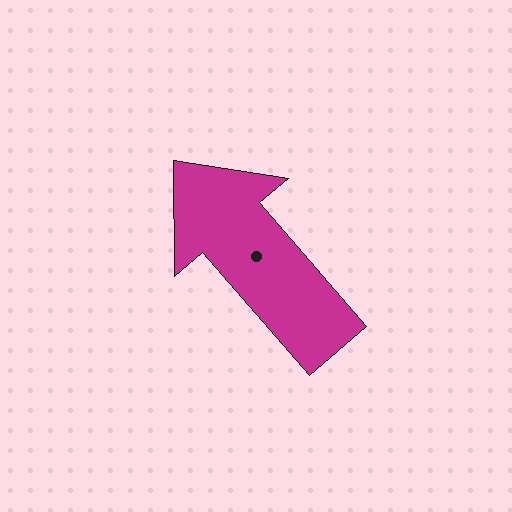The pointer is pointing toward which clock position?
Roughly 11 o'clock.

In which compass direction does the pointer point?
Northwest.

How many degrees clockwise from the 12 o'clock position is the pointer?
Approximately 319 degrees.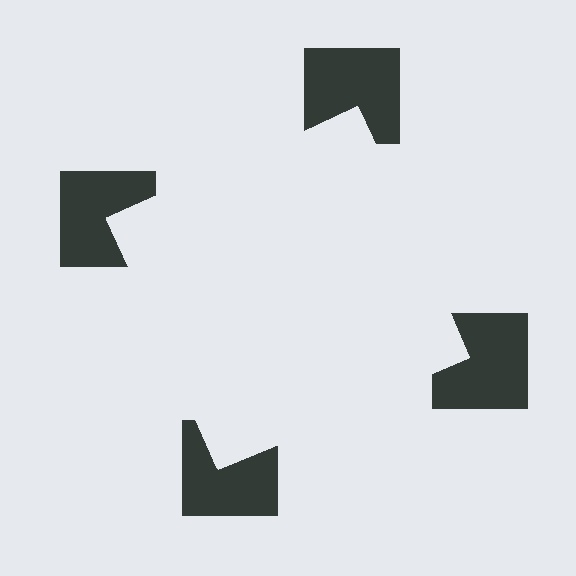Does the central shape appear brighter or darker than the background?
It typically appears slightly brighter than the background, even though no actual brightness change is drawn.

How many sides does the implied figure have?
4 sides.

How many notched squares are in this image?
There are 4 — one at each vertex of the illusory square.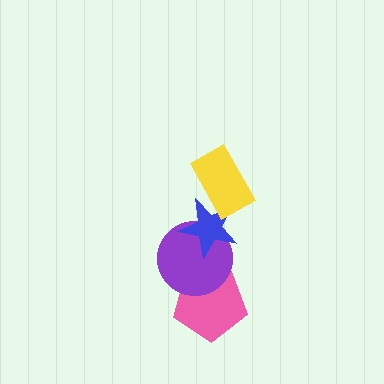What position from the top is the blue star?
The blue star is 2nd from the top.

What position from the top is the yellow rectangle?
The yellow rectangle is 1st from the top.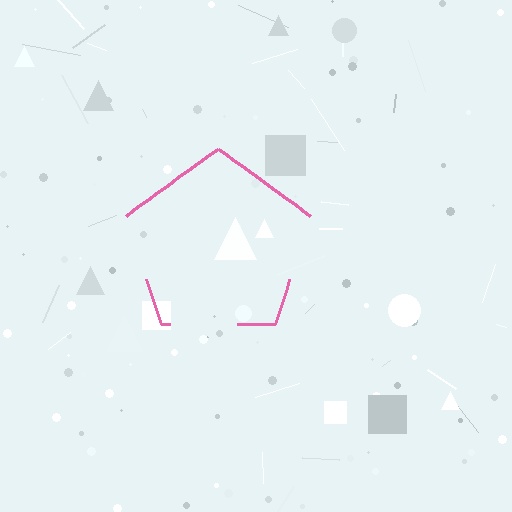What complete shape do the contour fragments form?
The contour fragments form a pentagon.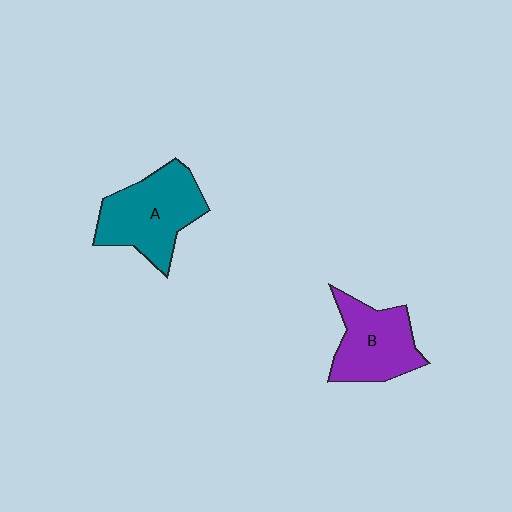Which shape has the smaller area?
Shape B (purple).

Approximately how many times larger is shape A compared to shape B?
Approximately 1.2 times.